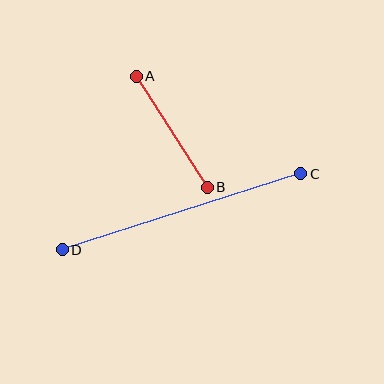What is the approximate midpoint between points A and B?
The midpoint is at approximately (172, 132) pixels.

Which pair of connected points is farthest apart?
Points C and D are farthest apart.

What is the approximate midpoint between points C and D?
The midpoint is at approximately (181, 212) pixels.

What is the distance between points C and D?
The distance is approximately 250 pixels.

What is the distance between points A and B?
The distance is approximately 132 pixels.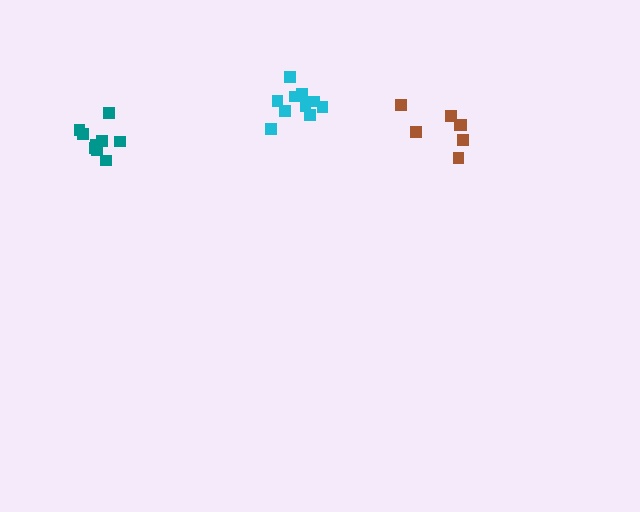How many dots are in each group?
Group 1: 7 dots, Group 2: 9 dots, Group 3: 11 dots (27 total).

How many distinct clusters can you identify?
There are 3 distinct clusters.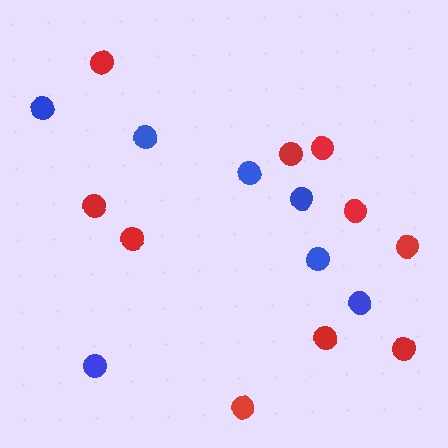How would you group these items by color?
There are 2 groups: one group of red circles (10) and one group of blue circles (7).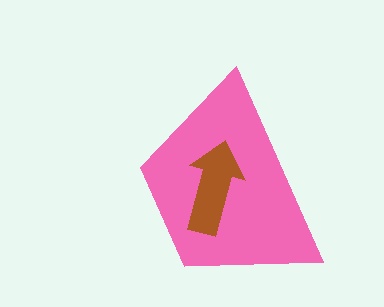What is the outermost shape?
The pink trapezoid.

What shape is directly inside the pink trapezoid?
The brown arrow.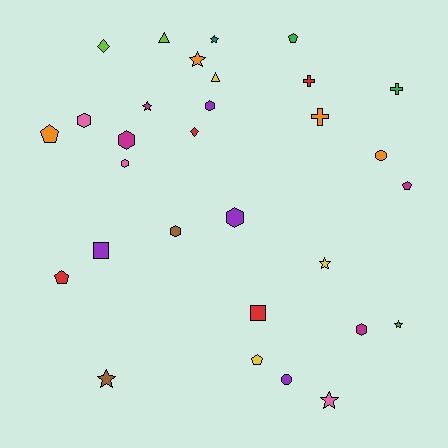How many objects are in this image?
There are 30 objects.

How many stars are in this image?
There are 7 stars.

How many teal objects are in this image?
There is 1 teal object.